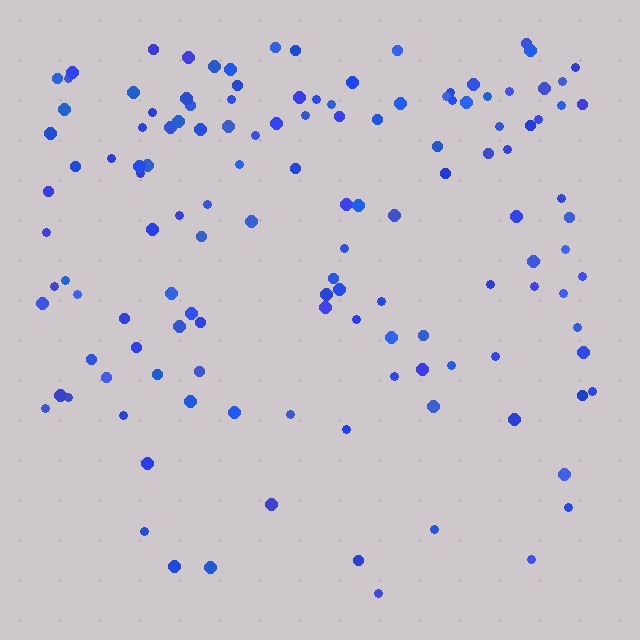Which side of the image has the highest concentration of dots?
The top.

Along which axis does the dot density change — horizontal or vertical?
Vertical.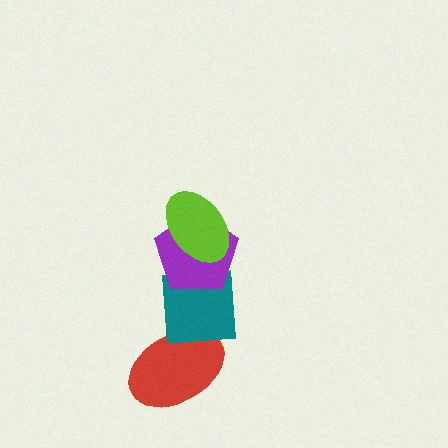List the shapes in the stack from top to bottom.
From top to bottom: the lime ellipse, the purple pentagon, the teal square, the red ellipse.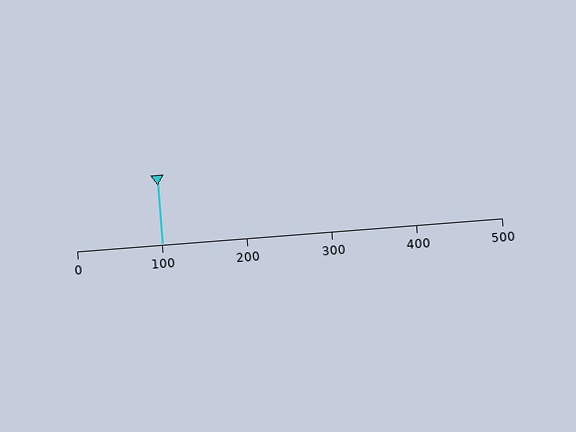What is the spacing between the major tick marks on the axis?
The major ticks are spaced 100 apart.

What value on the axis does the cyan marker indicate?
The marker indicates approximately 100.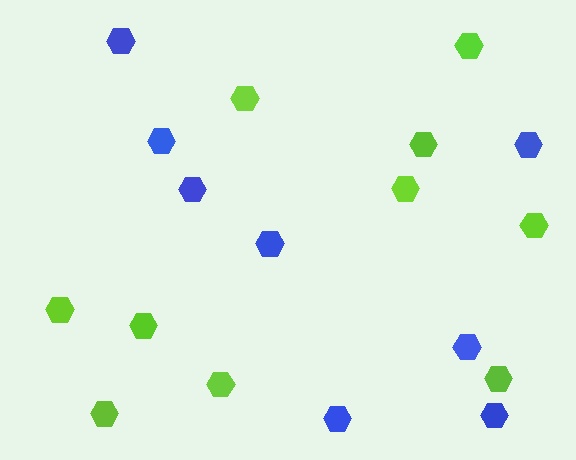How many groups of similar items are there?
There are 2 groups: one group of blue hexagons (8) and one group of lime hexagons (10).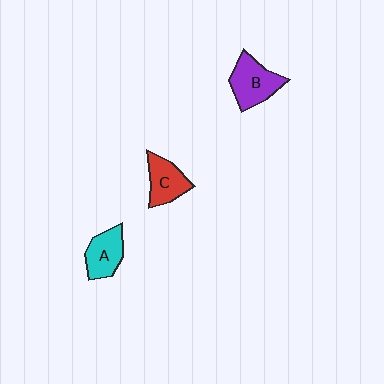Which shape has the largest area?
Shape B (purple).